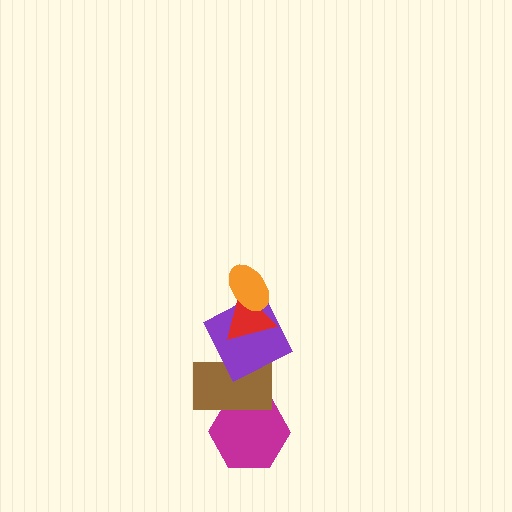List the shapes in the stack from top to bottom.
From top to bottom: the orange ellipse, the red triangle, the purple square, the brown rectangle, the magenta hexagon.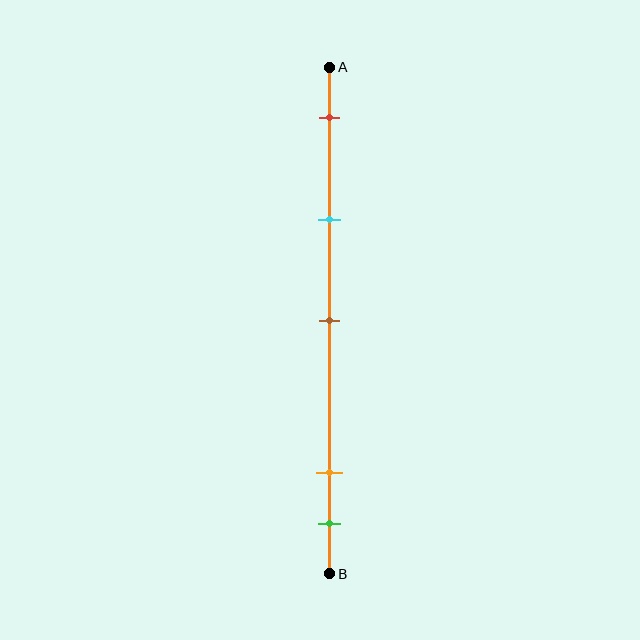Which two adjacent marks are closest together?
The orange and green marks are the closest adjacent pair.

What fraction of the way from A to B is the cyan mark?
The cyan mark is approximately 30% (0.3) of the way from A to B.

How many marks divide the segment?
There are 5 marks dividing the segment.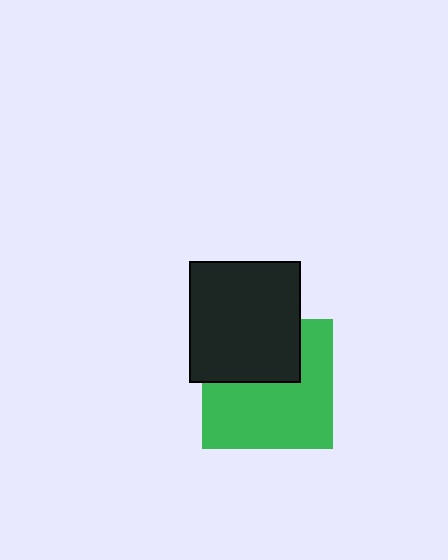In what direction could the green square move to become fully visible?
The green square could move down. That would shift it out from behind the black rectangle entirely.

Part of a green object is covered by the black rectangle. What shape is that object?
It is a square.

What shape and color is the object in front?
The object in front is a black rectangle.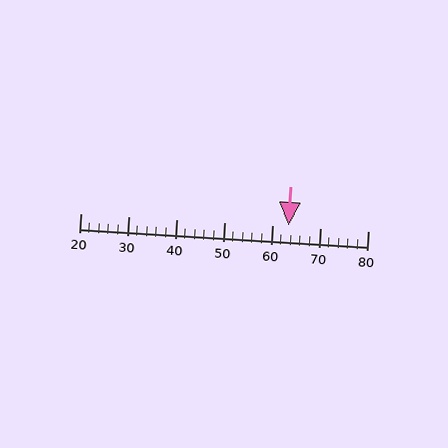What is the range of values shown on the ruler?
The ruler shows values from 20 to 80.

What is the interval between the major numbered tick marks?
The major tick marks are spaced 10 units apart.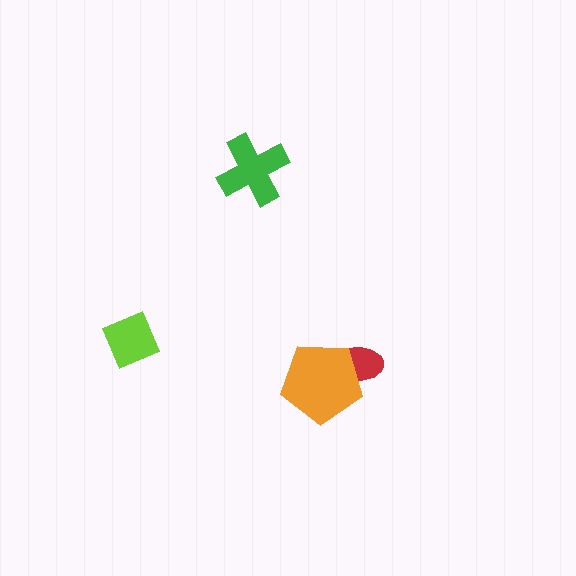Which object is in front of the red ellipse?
The orange pentagon is in front of the red ellipse.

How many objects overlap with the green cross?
0 objects overlap with the green cross.